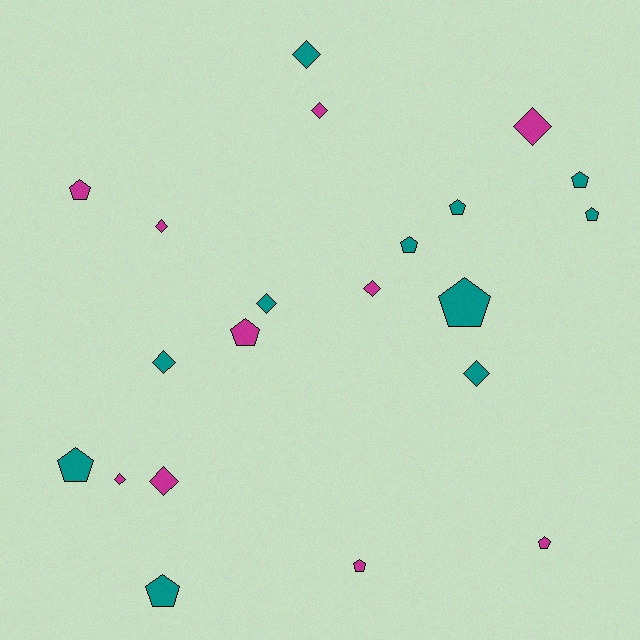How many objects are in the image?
There are 21 objects.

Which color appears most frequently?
Teal, with 11 objects.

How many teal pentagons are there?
There are 7 teal pentagons.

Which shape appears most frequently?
Pentagon, with 11 objects.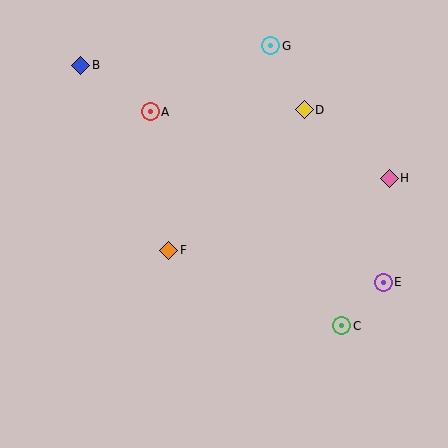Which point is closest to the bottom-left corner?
Point F is closest to the bottom-left corner.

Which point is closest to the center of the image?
Point F at (169, 250) is closest to the center.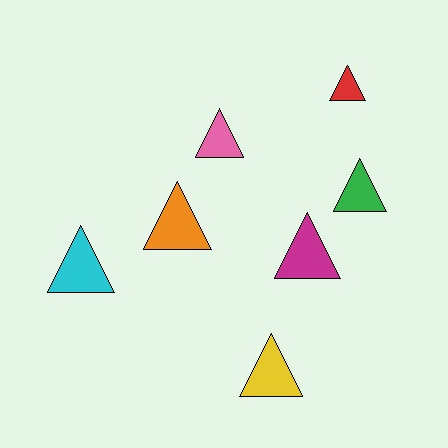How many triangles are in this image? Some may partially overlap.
There are 7 triangles.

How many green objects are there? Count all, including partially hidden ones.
There is 1 green object.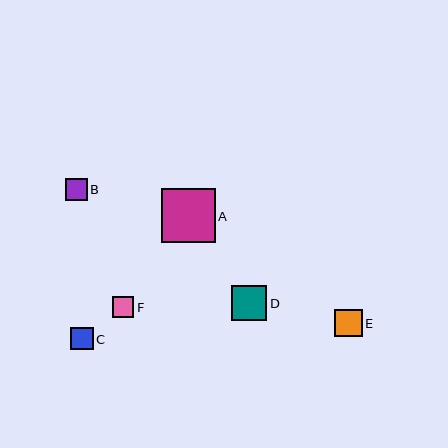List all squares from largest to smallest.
From largest to smallest: A, D, E, C, B, F.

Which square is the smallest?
Square F is the smallest with a size of approximately 21 pixels.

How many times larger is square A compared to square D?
Square A is approximately 1.5 times the size of square D.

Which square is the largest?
Square A is the largest with a size of approximately 54 pixels.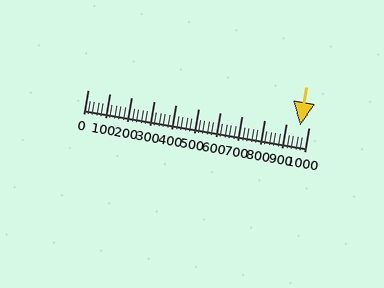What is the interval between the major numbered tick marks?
The major tick marks are spaced 100 units apart.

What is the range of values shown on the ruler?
The ruler shows values from 0 to 1000.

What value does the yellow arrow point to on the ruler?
The yellow arrow points to approximately 960.